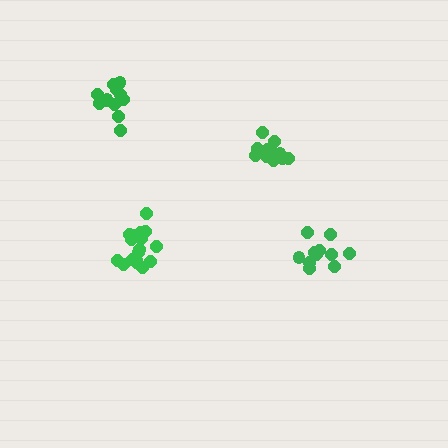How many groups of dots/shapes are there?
There are 4 groups.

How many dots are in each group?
Group 1: 17 dots, Group 2: 11 dots, Group 3: 12 dots, Group 4: 13 dots (53 total).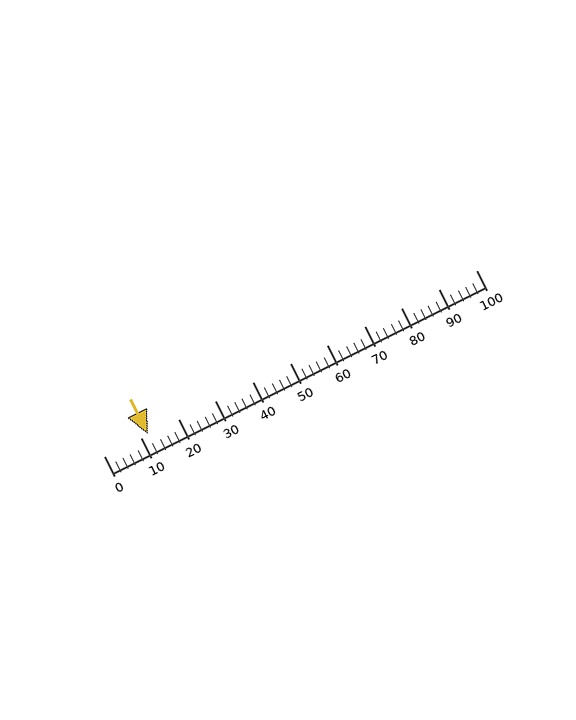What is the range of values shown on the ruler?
The ruler shows values from 0 to 100.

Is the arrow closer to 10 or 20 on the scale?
The arrow is closer to 10.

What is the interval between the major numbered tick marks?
The major tick marks are spaced 10 units apart.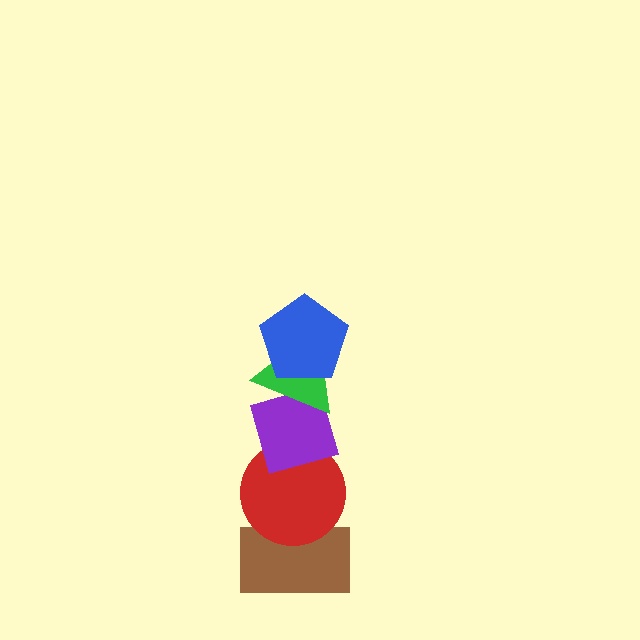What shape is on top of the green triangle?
The blue pentagon is on top of the green triangle.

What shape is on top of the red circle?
The purple diamond is on top of the red circle.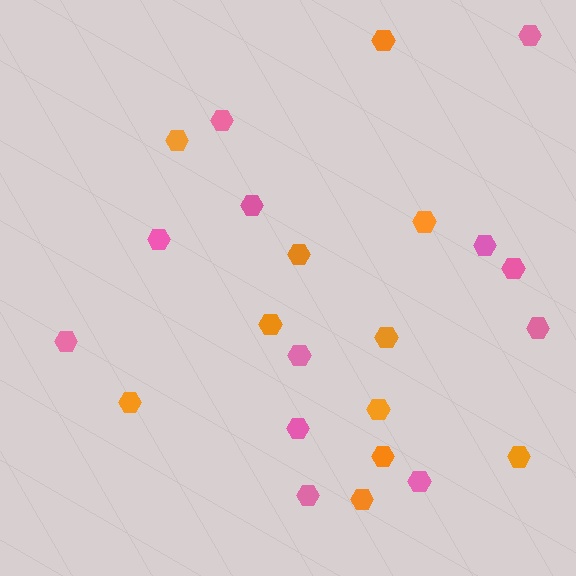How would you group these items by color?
There are 2 groups: one group of pink hexagons (12) and one group of orange hexagons (11).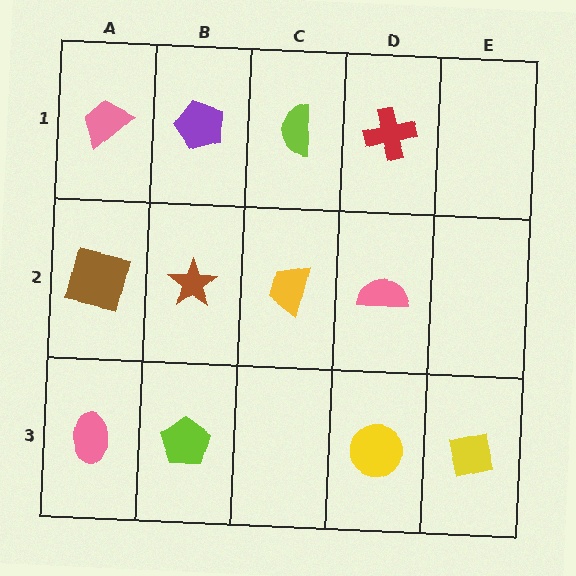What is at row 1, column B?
A purple pentagon.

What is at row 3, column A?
A pink ellipse.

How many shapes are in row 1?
4 shapes.